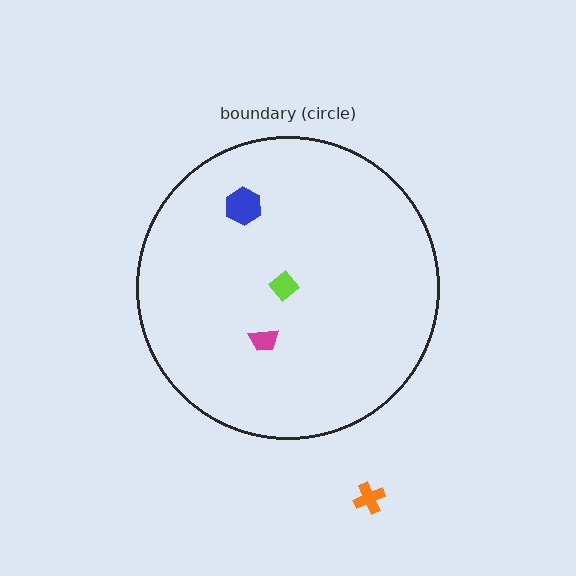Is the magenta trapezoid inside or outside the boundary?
Inside.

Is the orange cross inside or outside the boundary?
Outside.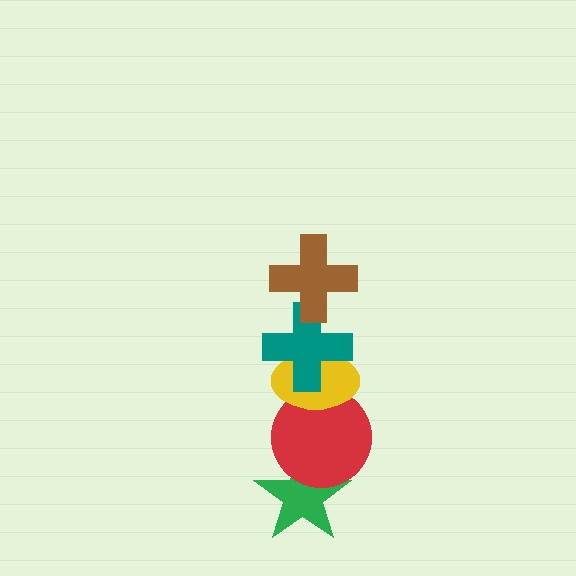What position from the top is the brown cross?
The brown cross is 1st from the top.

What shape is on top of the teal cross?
The brown cross is on top of the teal cross.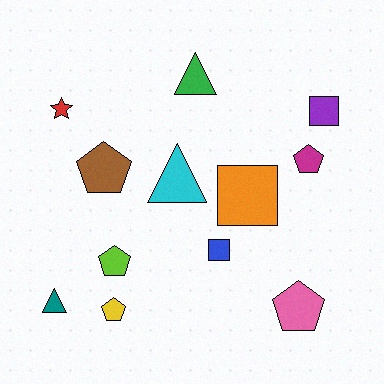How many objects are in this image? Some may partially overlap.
There are 12 objects.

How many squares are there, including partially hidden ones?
There are 3 squares.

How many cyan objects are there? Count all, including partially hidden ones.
There is 1 cyan object.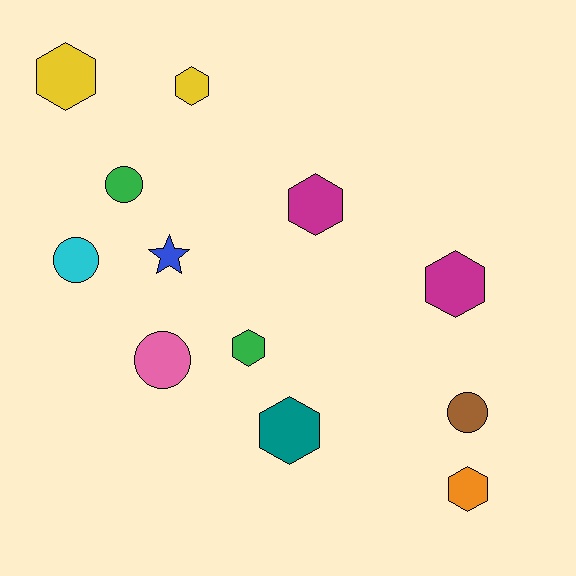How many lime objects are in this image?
There are no lime objects.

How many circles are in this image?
There are 4 circles.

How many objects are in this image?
There are 12 objects.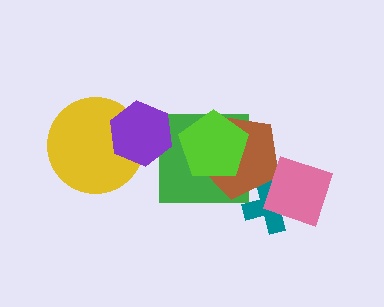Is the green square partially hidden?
Yes, it is partially covered by another shape.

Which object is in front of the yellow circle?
The purple hexagon is in front of the yellow circle.